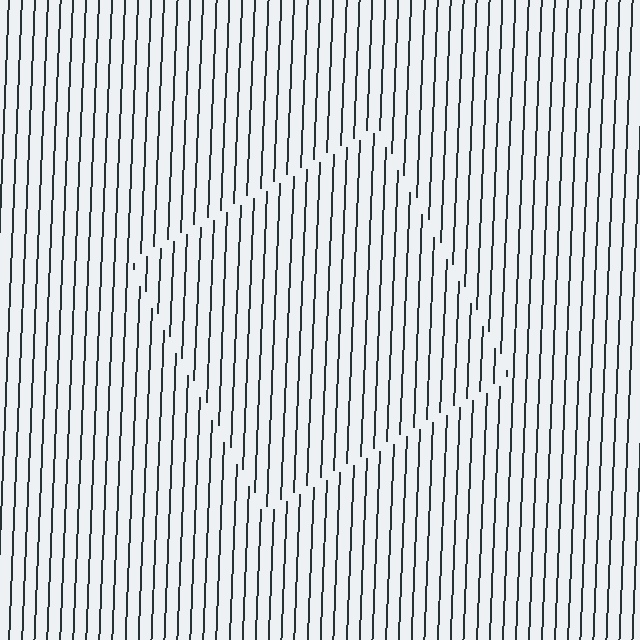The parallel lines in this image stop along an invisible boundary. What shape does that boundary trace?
An illusory square. The interior of the shape contains the same grating, shifted by half a period — the contour is defined by the phase discontinuity where line-ends from the inner and outer gratings abut.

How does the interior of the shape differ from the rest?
The interior of the shape contains the same grating, shifted by half a period — the contour is defined by the phase discontinuity where line-ends from the inner and outer gratings abut.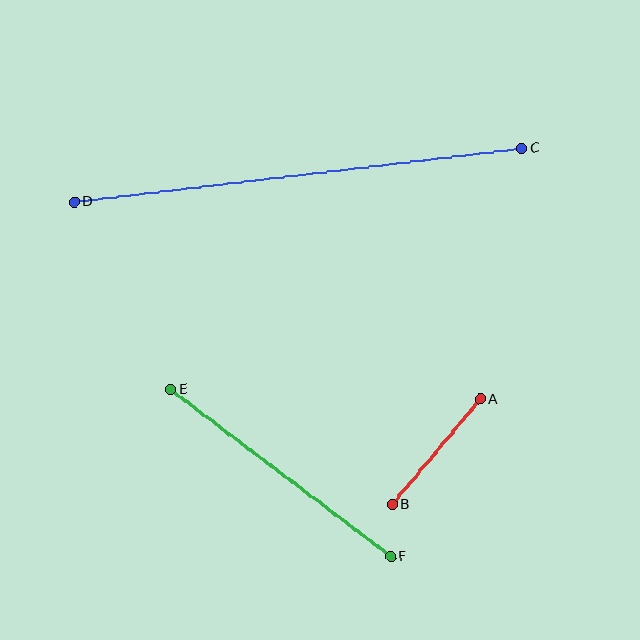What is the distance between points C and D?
The distance is approximately 451 pixels.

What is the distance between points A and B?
The distance is approximately 138 pixels.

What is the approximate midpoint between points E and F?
The midpoint is at approximately (281, 473) pixels.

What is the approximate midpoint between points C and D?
The midpoint is at approximately (298, 175) pixels.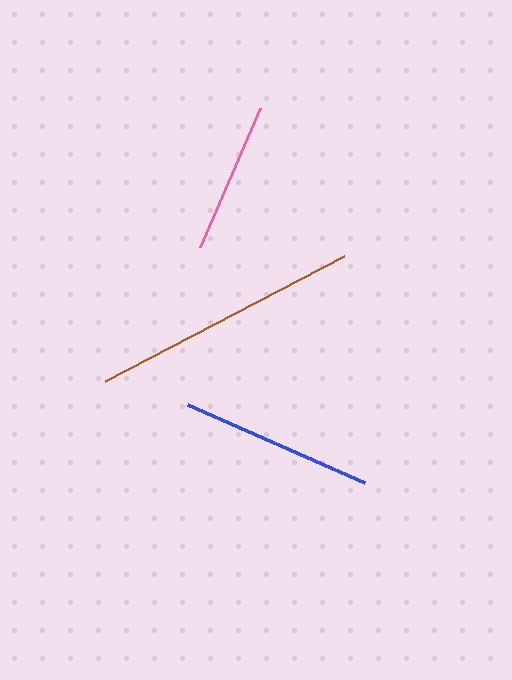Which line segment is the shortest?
The pink line is the shortest at approximately 152 pixels.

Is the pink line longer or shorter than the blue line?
The blue line is longer than the pink line.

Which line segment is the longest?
The brown line is the longest at approximately 270 pixels.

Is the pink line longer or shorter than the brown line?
The brown line is longer than the pink line.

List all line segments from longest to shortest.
From longest to shortest: brown, blue, pink.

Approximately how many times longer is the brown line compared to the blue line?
The brown line is approximately 1.4 times the length of the blue line.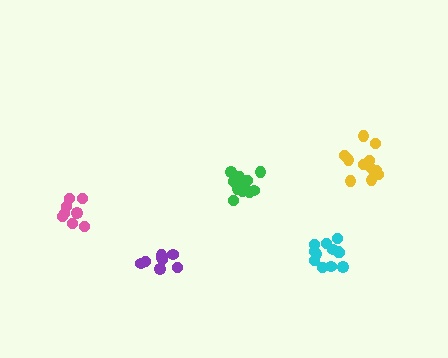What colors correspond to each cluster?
The clusters are colored: purple, green, cyan, yellow, pink.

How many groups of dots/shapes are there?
There are 5 groups.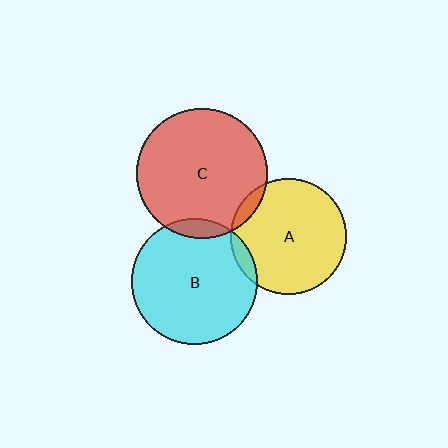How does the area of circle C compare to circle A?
Approximately 1.3 times.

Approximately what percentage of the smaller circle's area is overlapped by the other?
Approximately 5%.